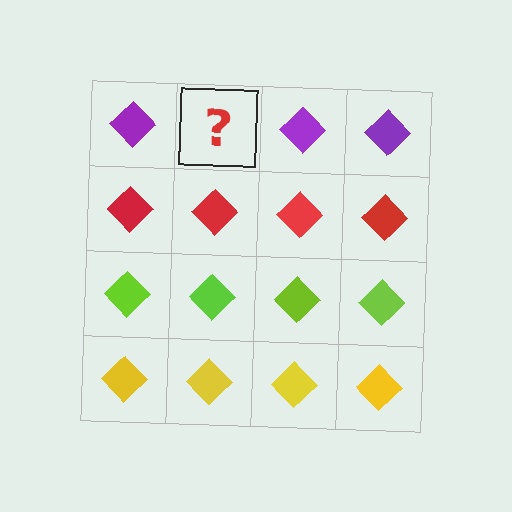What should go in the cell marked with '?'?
The missing cell should contain a purple diamond.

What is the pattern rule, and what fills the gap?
The rule is that each row has a consistent color. The gap should be filled with a purple diamond.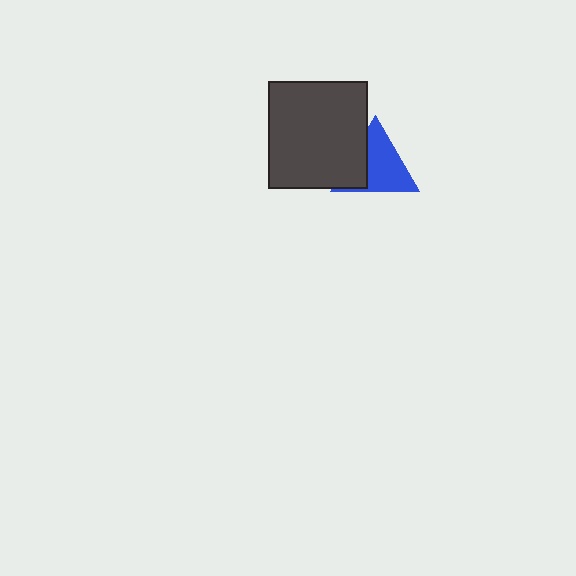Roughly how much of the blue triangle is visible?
Most of it is visible (roughly 68%).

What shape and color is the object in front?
The object in front is a dark gray rectangle.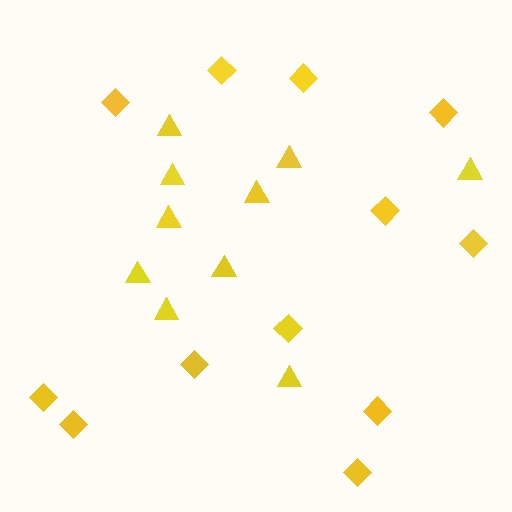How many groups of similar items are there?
There are 2 groups: one group of triangles (10) and one group of diamonds (12).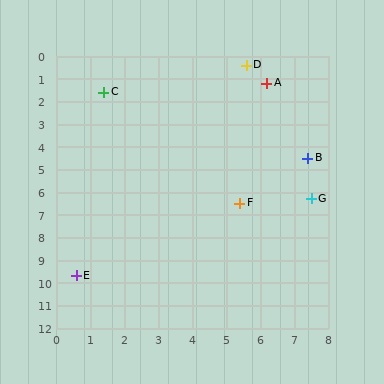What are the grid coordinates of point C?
Point C is at approximately (1.4, 1.6).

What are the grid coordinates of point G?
Point G is at approximately (7.5, 6.3).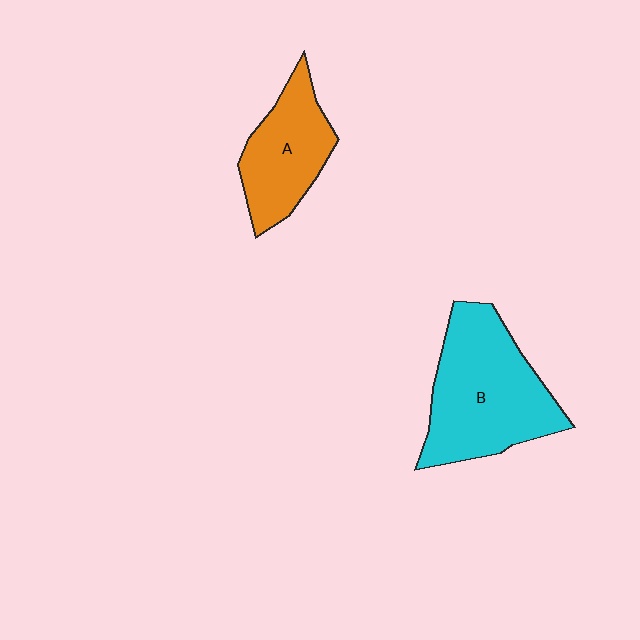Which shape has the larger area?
Shape B (cyan).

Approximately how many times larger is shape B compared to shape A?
Approximately 1.6 times.